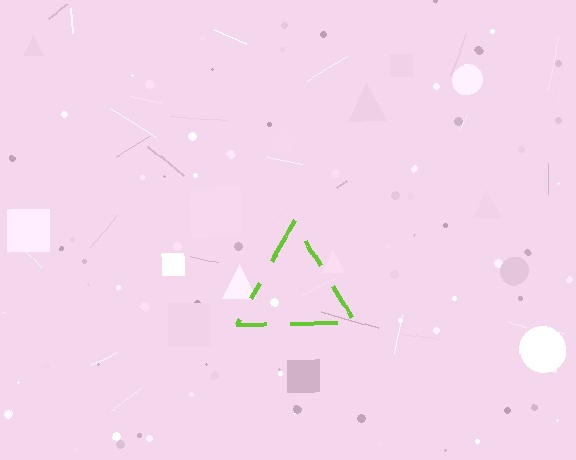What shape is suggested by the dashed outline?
The dashed outline suggests a triangle.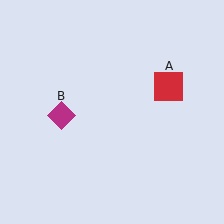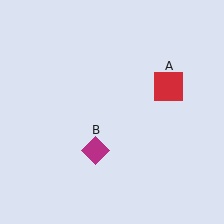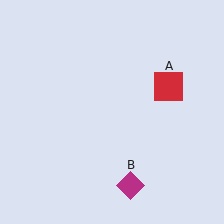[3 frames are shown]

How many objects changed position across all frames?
1 object changed position: magenta diamond (object B).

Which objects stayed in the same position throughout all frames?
Red square (object A) remained stationary.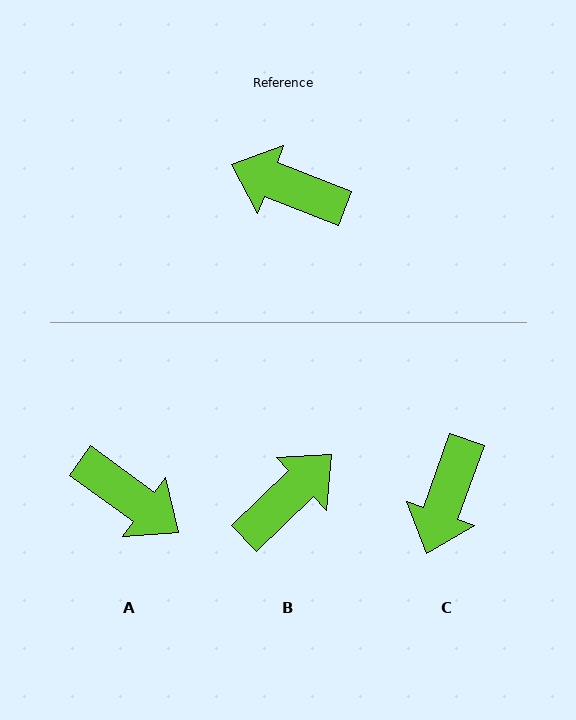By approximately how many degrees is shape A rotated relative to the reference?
Approximately 165 degrees counter-clockwise.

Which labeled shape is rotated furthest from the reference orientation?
A, about 165 degrees away.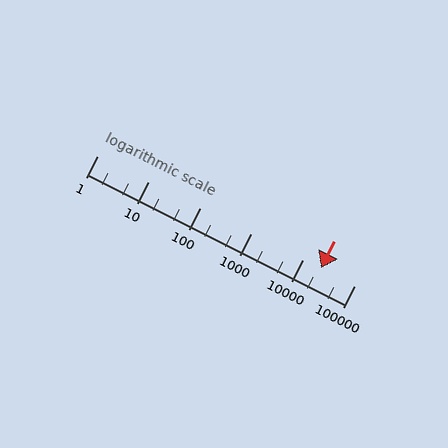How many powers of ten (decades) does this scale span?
The scale spans 5 decades, from 1 to 100000.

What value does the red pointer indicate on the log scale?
The pointer indicates approximately 22000.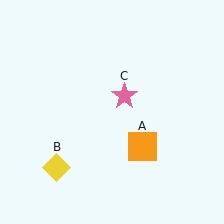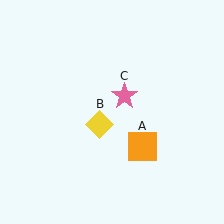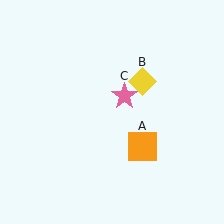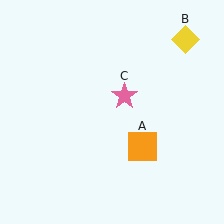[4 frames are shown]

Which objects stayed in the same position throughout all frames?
Orange square (object A) and pink star (object C) remained stationary.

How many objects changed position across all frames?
1 object changed position: yellow diamond (object B).